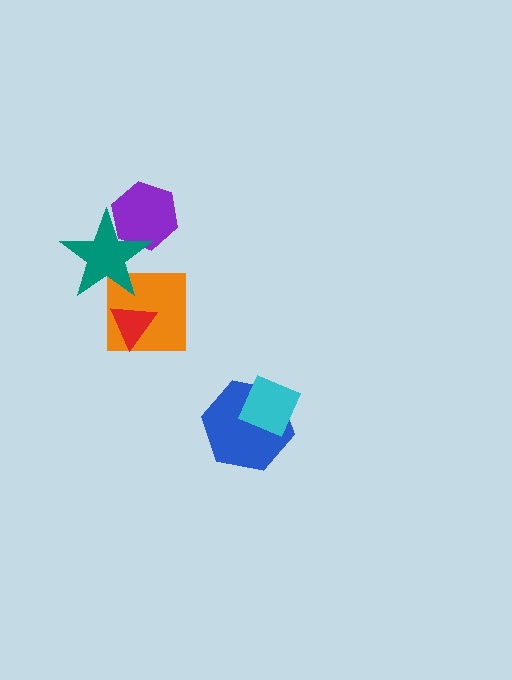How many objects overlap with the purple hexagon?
1 object overlaps with the purple hexagon.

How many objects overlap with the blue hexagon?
1 object overlaps with the blue hexagon.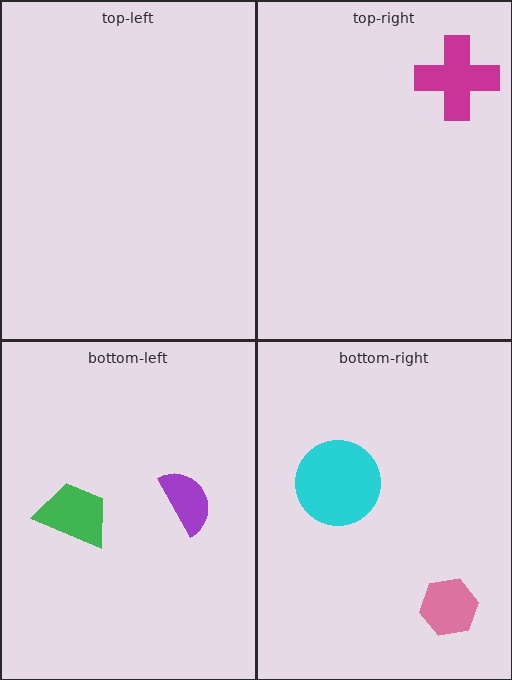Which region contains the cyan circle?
The bottom-right region.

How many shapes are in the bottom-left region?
2.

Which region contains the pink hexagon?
The bottom-right region.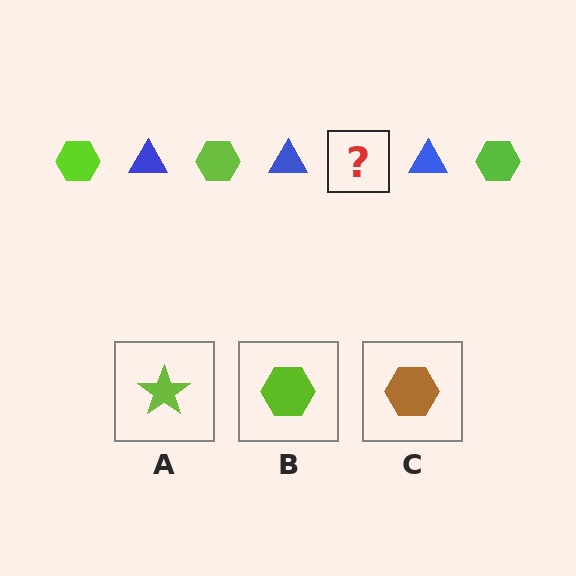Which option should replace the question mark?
Option B.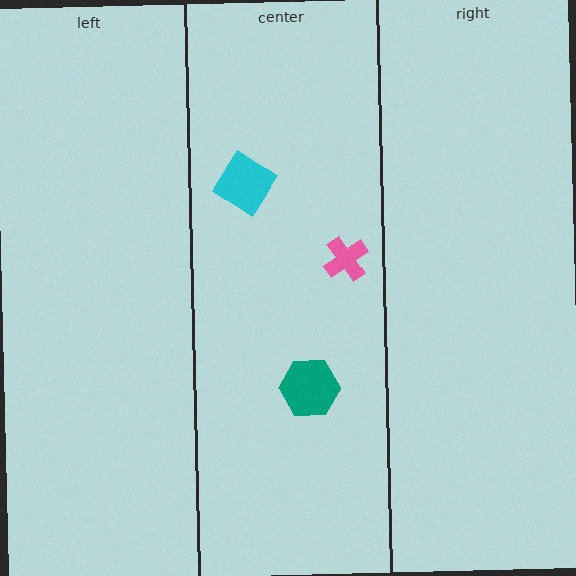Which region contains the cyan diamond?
The center region.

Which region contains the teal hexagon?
The center region.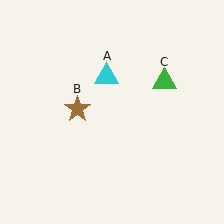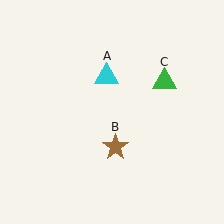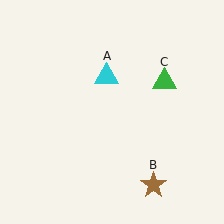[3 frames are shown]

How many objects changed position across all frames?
1 object changed position: brown star (object B).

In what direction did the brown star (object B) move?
The brown star (object B) moved down and to the right.